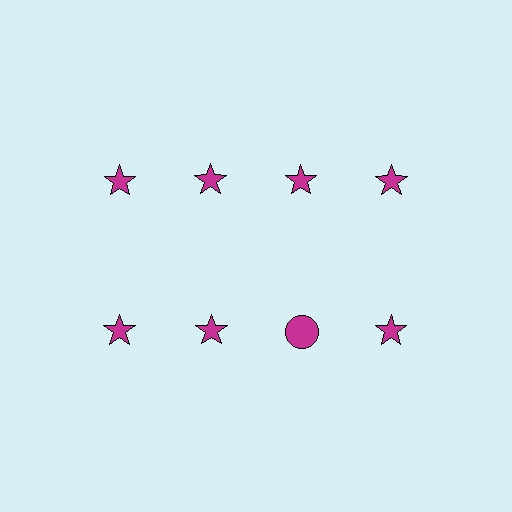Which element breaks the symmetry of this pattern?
The magenta circle in the second row, center column breaks the symmetry. All other shapes are magenta stars.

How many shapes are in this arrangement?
There are 8 shapes arranged in a grid pattern.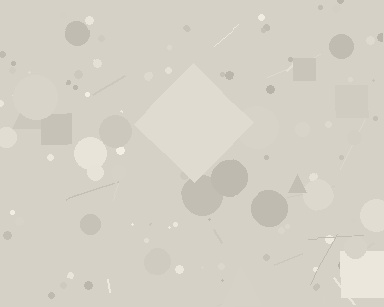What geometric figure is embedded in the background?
A diamond is embedded in the background.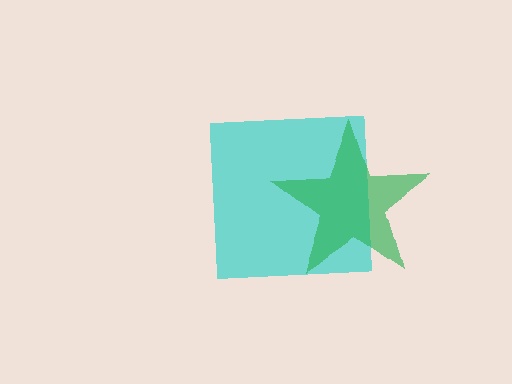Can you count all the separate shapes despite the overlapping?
Yes, there are 2 separate shapes.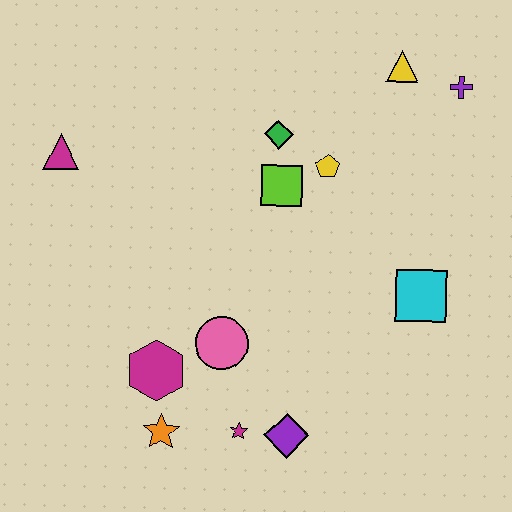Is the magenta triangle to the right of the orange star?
No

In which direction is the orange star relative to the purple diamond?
The orange star is to the left of the purple diamond.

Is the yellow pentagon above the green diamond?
No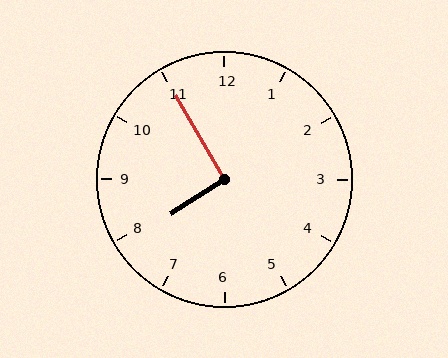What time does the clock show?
7:55.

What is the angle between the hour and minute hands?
Approximately 92 degrees.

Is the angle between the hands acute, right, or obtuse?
It is right.